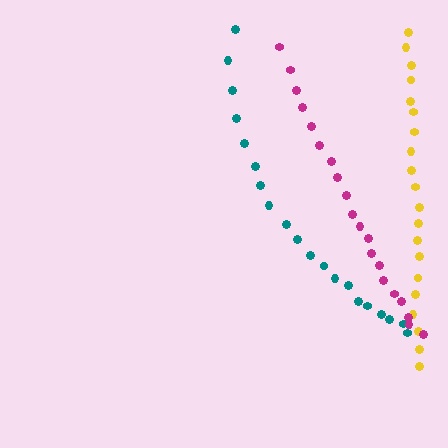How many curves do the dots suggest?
There are 3 distinct paths.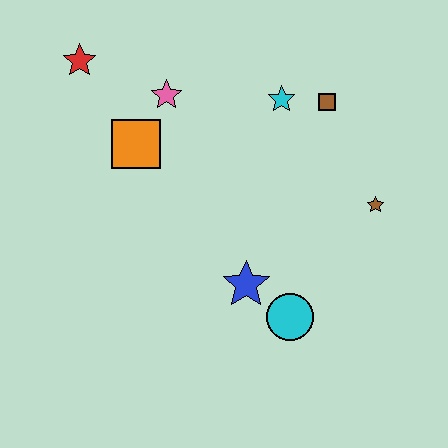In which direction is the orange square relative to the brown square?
The orange square is to the left of the brown square.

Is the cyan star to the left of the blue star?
No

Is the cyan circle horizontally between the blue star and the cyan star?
No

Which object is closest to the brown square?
The cyan star is closest to the brown square.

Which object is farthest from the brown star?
The red star is farthest from the brown star.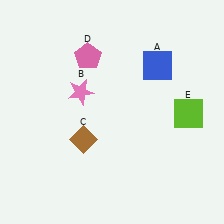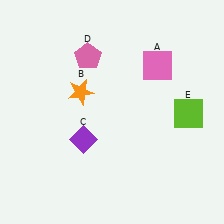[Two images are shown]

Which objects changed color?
A changed from blue to pink. B changed from pink to orange. C changed from brown to purple.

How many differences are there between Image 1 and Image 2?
There are 3 differences between the two images.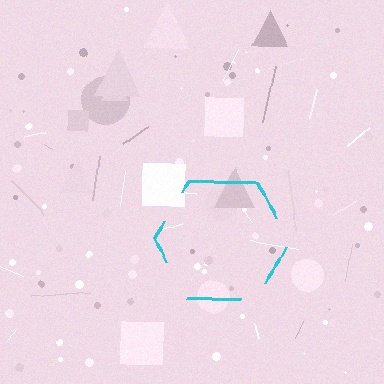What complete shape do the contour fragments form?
The contour fragments form a hexagon.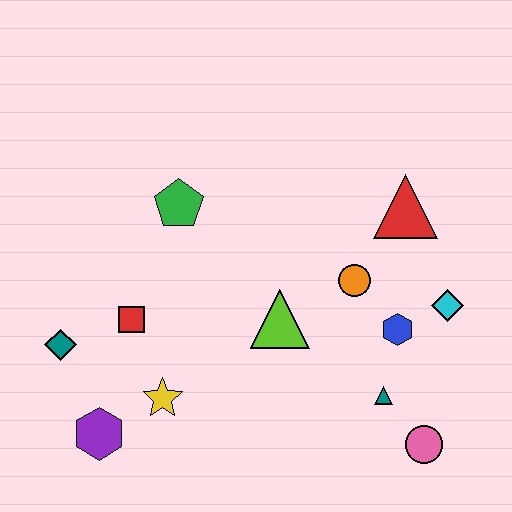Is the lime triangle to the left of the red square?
No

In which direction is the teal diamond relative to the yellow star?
The teal diamond is to the left of the yellow star.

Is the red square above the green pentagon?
No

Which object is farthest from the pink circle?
The teal diamond is farthest from the pink circle.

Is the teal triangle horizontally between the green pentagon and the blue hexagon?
Yes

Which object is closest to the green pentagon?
The red square is closest to the green pentagon.